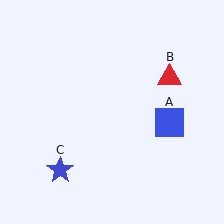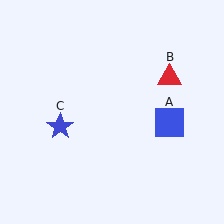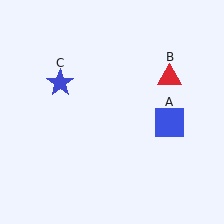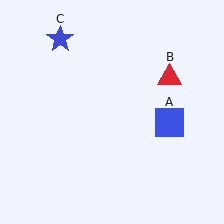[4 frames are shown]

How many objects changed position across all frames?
1 object changed position: blue star (object C).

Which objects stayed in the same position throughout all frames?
Blue square (object A) and red triangle (object B) remained stationary.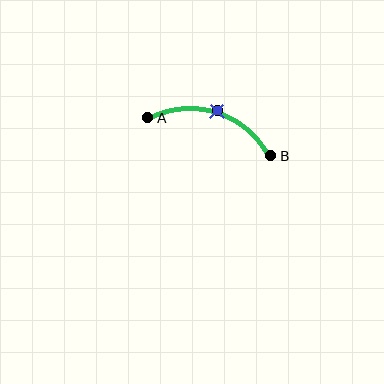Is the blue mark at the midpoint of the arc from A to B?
Yes. The blue mark lies on the arc at equal arc-length from both A and B — it is the arc midpoint.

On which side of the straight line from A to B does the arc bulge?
The arc bulges above the straight line connecting A and B.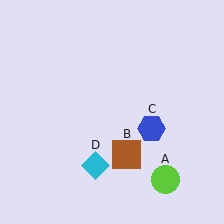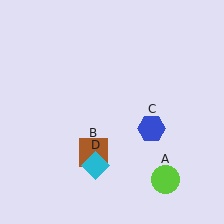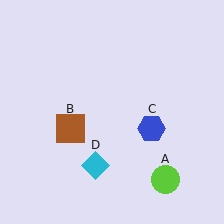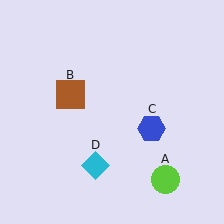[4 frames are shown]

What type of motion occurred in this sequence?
The brown square (object B) rotated clockwise around the center of the scene.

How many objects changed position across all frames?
1 object changed position: brown square (object B).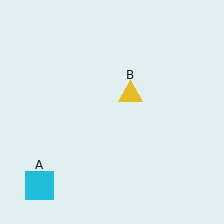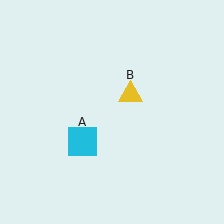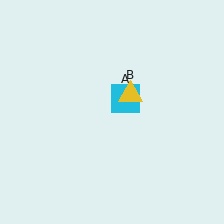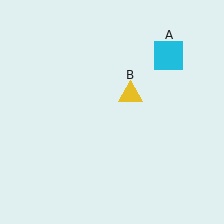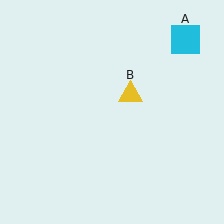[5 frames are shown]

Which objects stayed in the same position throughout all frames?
Yellow triangle (object B) remained stationary.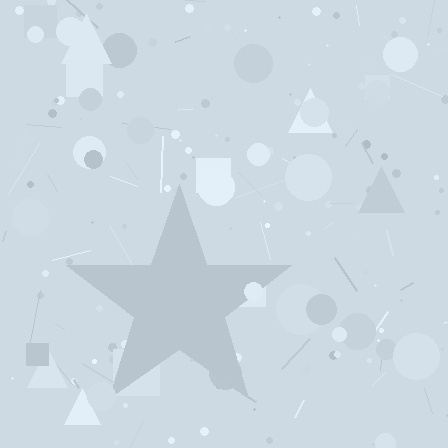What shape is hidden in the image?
A star is hidden in the image.